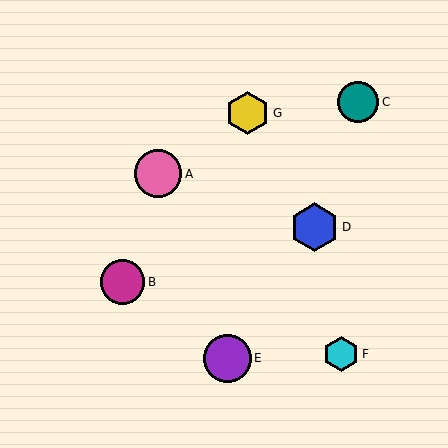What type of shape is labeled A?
Shape A is a pink circle.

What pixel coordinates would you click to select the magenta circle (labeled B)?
Click at (122, 282) to select the magenta circle B.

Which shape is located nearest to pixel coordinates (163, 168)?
The pink circle (labeled A) at (158, 174) is nearest to that location.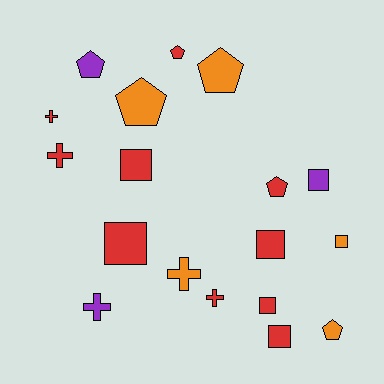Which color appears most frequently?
Red, with 10 objects.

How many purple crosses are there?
There is 1 purple cross.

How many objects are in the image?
There are 18 objects.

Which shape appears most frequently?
Square, with 7 objects.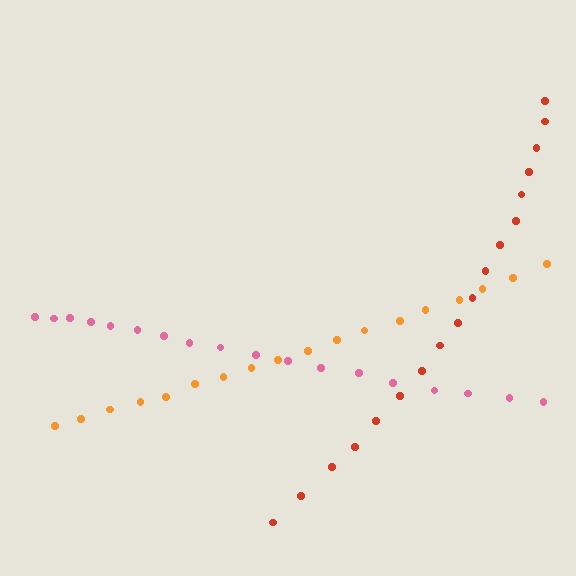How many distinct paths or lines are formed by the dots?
There are 3 distinct paths.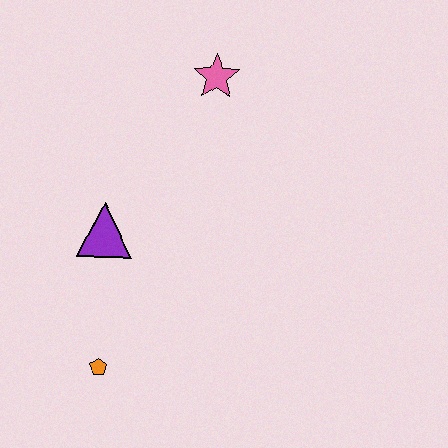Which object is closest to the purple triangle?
The orange pentagon is closest to the purple triangle.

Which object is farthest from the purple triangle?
The pink star is farthest from the purple triangle.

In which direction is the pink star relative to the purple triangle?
The pink star is above the purple triangle.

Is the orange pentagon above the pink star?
No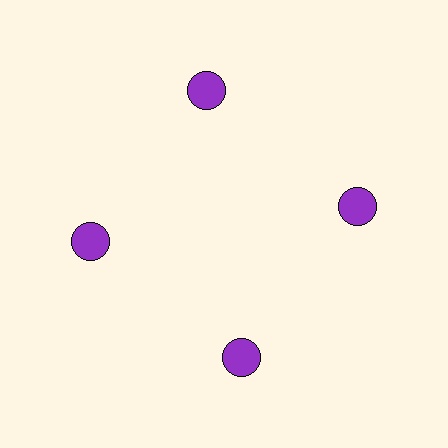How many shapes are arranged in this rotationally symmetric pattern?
There are 4 shapes, arranged in 4 groups of 1.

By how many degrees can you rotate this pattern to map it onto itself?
The pattern maps onto itself every 90 degrees of rotation.